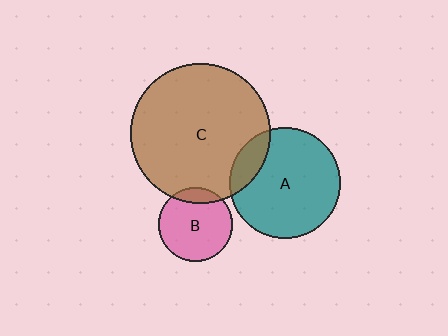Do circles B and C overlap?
Yes.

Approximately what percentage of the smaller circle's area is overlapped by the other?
Approximately 15%.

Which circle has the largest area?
Circle C (brown).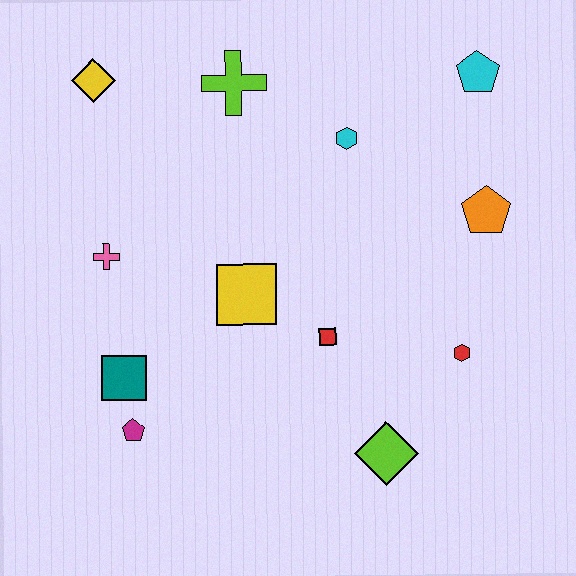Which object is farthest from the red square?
The yellow diamond is farthest from the red square.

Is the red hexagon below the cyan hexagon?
Yes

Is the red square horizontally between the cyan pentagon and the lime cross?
Yes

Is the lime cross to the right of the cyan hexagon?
No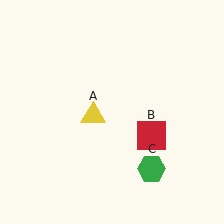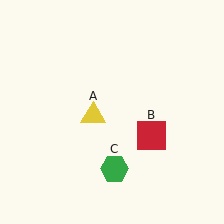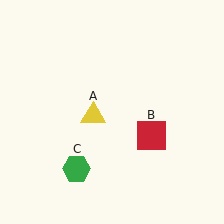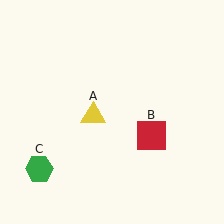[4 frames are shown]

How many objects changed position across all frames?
1 object changed position: green hexagon (object C).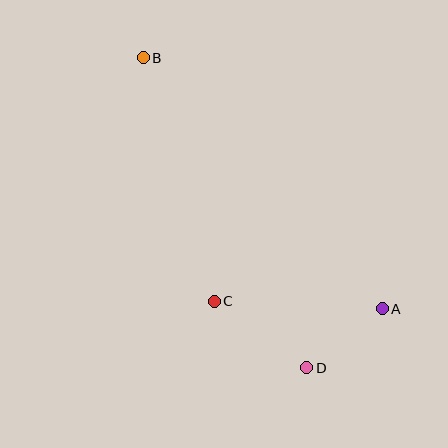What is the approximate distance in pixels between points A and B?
The distance between A and B is approximately 347 pixels.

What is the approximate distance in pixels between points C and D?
The distance between C and D is approximately 114 pixels.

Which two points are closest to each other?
Points A and D are closest to each other.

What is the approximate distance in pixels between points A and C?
The distance between A and C is approximately 168 pixels.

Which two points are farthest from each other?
Points B and D are farthest from each other.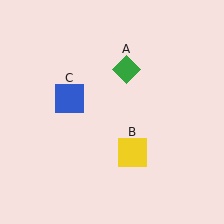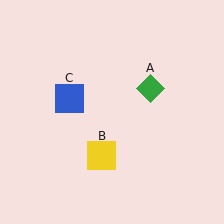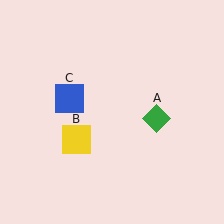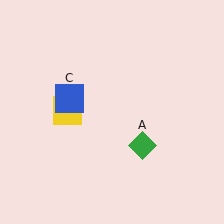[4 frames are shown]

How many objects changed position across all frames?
2 objects changed position: green diamond (object A), yellow square (object B).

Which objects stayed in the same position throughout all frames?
Blue square (object C) remained stationary.